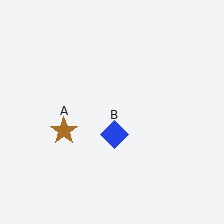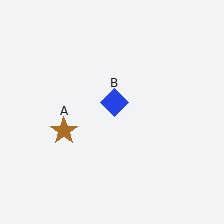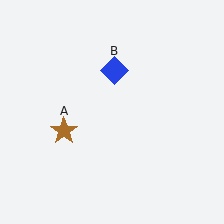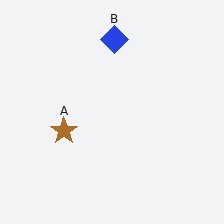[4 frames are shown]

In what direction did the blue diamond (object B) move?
The blue diamond (object B) moved up.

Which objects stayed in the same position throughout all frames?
Brown star (object A) remained stationary.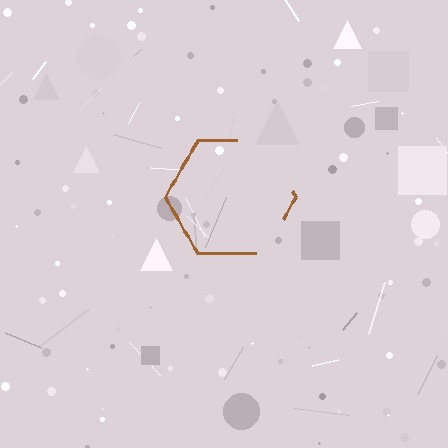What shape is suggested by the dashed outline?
The dashed outline suggests a hexagon.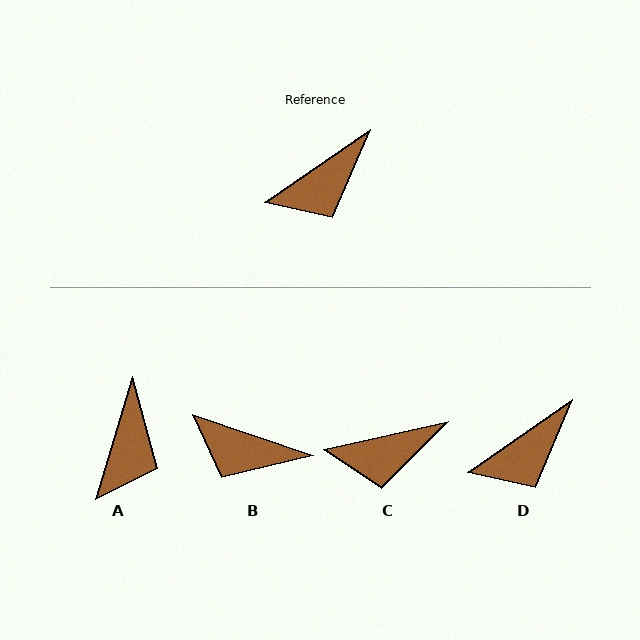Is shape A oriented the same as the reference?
No, it is off by about 39 degrees.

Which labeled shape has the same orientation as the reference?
D.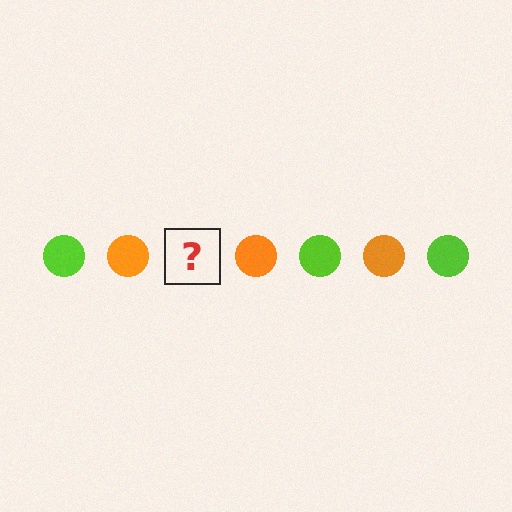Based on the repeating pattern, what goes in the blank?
The blank should be a lime circle.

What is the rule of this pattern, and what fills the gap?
The rule is that the pattern cycles through lime, orange circles. The gap should be filled with a lime circle.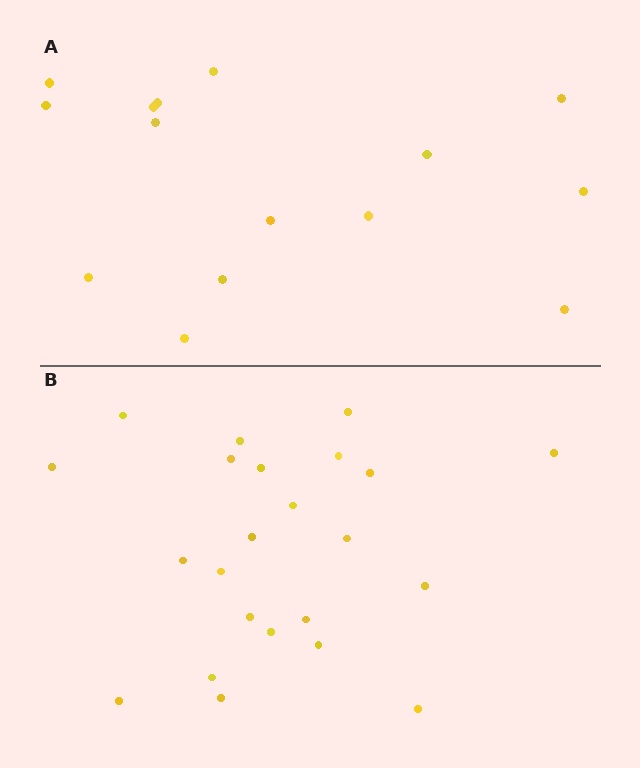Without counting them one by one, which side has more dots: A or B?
Region B (the bottom region) has more dots.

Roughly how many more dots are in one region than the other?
Region B has roughly 8 or so more dots than region A.